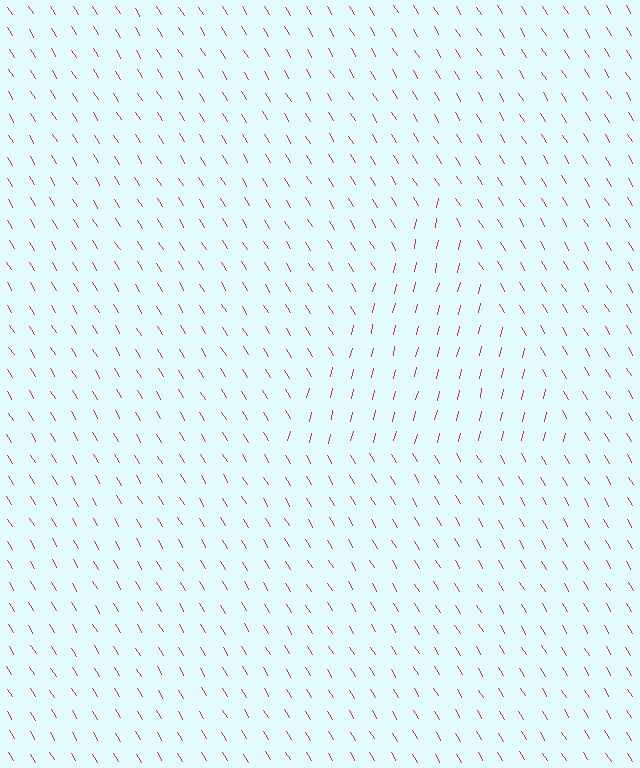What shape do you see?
I see a triangle.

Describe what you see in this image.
The image is filled with small red line segments. A triangle region in the image has lines oriented differently from the surrounding lines, creating a visible texture boundary.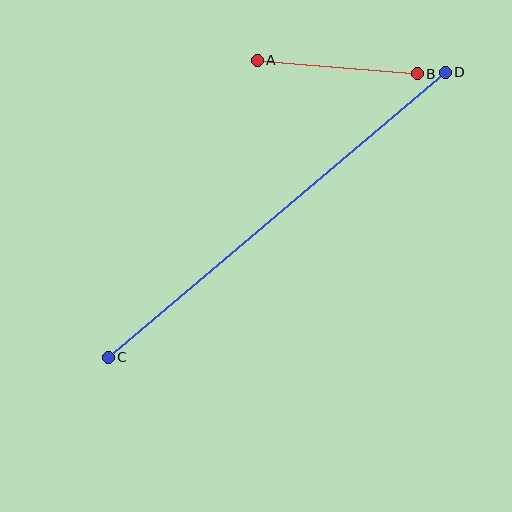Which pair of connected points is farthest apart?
Points C and D are farthest apart.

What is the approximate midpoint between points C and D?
The midpoint is at approximately (277, 215) pixels.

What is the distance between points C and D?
The distance is approximately 441 pixels.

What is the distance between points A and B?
The distance is approximately 160 pixels.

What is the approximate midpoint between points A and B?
The midpoint is at approximately (337, 67) pixels.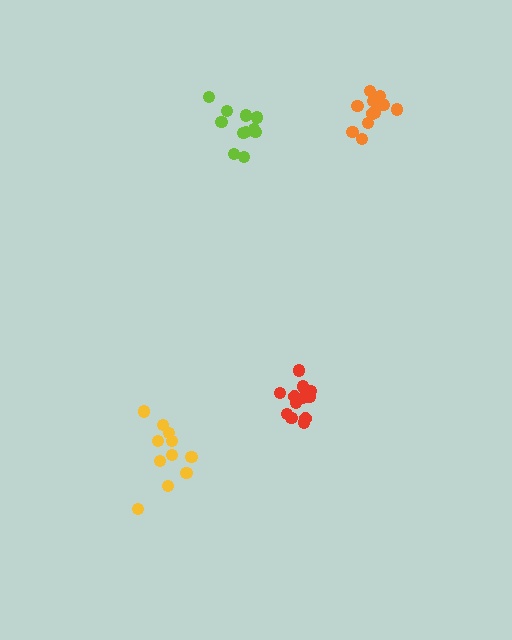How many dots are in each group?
Group 1: 12 dots, Group 2: 12 dots, Group 3: 12 dots, Group 4: 11 dots (47 total).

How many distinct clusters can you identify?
There are 4 distinct clusters.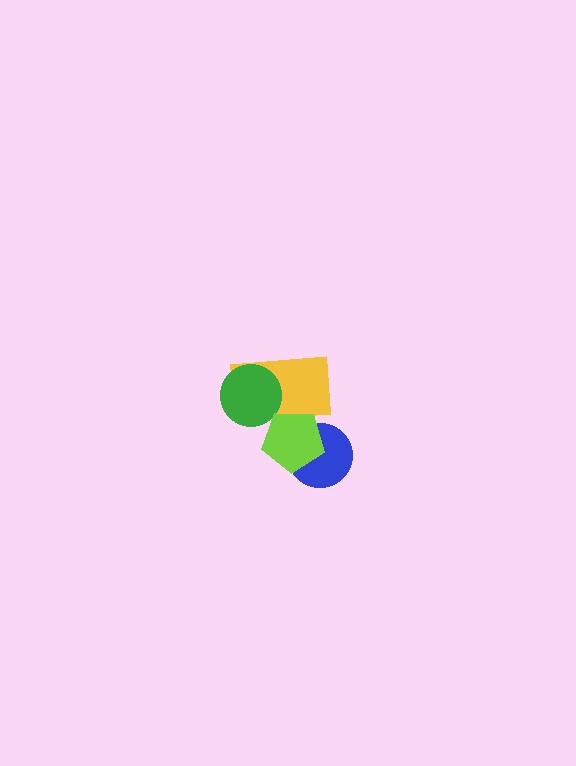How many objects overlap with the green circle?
1 object overlaps with the green circle.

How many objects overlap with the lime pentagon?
2 objects overlap with the lime pentagon.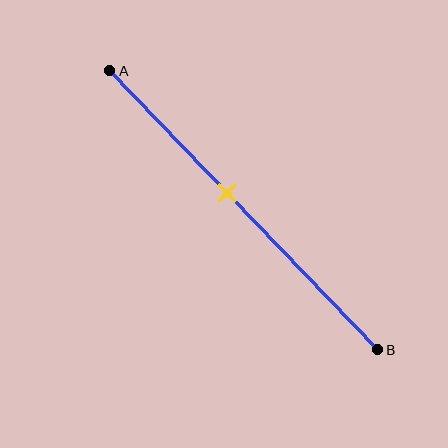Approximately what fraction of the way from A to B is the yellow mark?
The yellow mark is approximately 45% of the way from A to B.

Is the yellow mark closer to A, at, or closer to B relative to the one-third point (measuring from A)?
The yellow mark is closer to point B than the one-third point of segment AB.